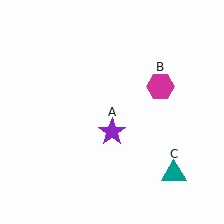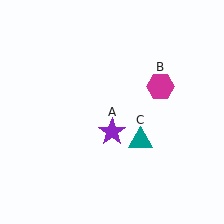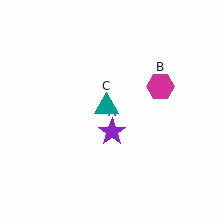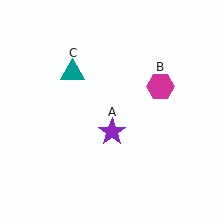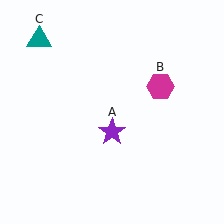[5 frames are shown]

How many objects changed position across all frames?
1 object changed position: teal triangle (object C).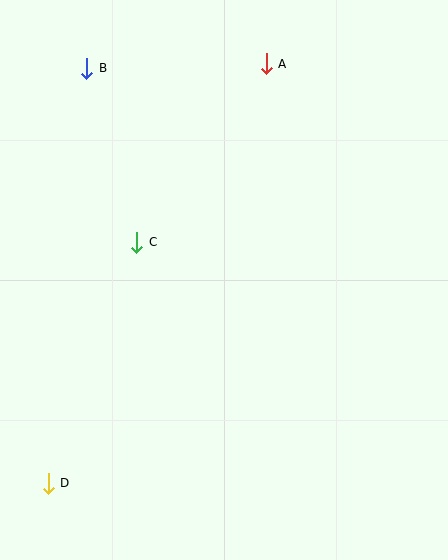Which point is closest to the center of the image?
Point C at (137, 242) is closest to the center.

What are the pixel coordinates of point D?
Point D is at (48, 483).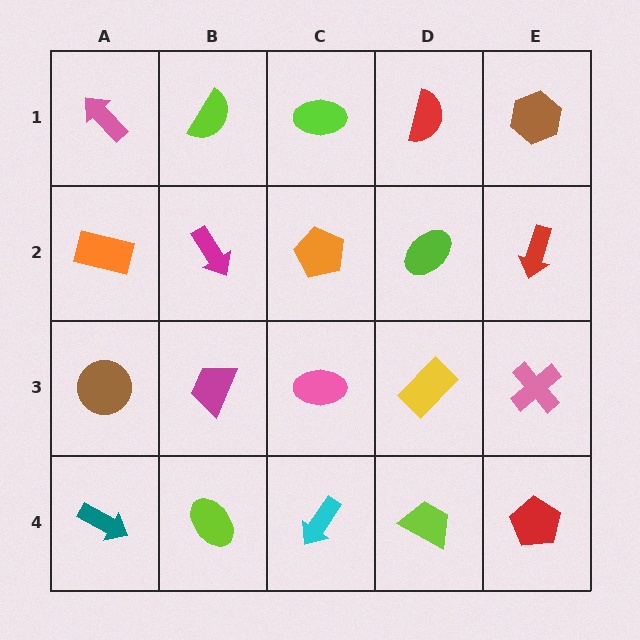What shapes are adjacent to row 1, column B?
A magenta arrow (row 2, column B), a pink arrow (row 1, column A), a lime ellipse (row 1, column C).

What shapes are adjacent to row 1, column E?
A red arrow (row 2, column E), a red semicircle (row 1, column D).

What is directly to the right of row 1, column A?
A lime semicircle.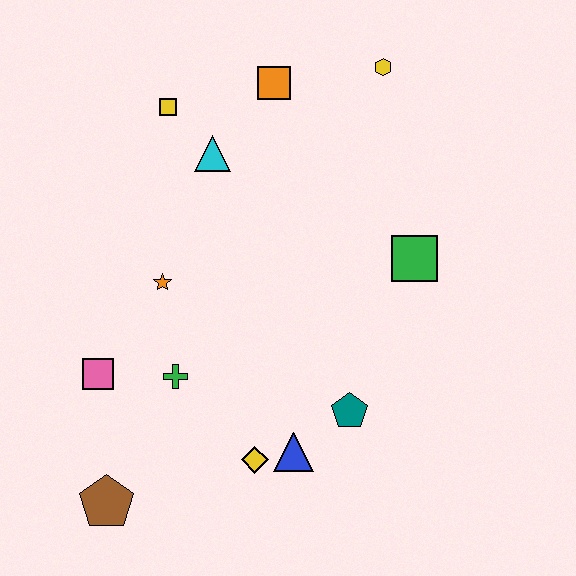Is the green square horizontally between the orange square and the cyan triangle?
No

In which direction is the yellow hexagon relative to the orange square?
The yellow hexagon is to the right of the orange square.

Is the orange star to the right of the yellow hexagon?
No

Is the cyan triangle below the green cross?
No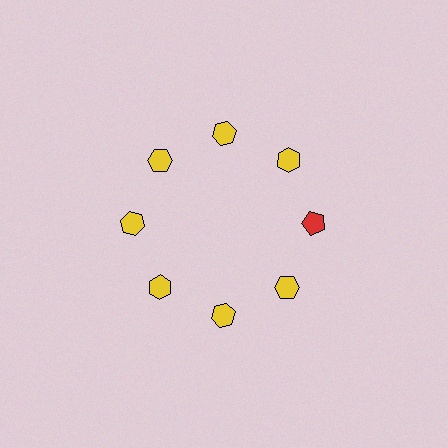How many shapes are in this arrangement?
There are 8 shapes arranged in a ring pattern.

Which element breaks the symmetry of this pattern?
The red pentagon at roughly the 3 o'clock position breaks the symmetry. All other shapes are yellow hexagons.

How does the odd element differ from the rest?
It differs in both color (red instead of yellow) and shape (pentagon instead of hexagon).